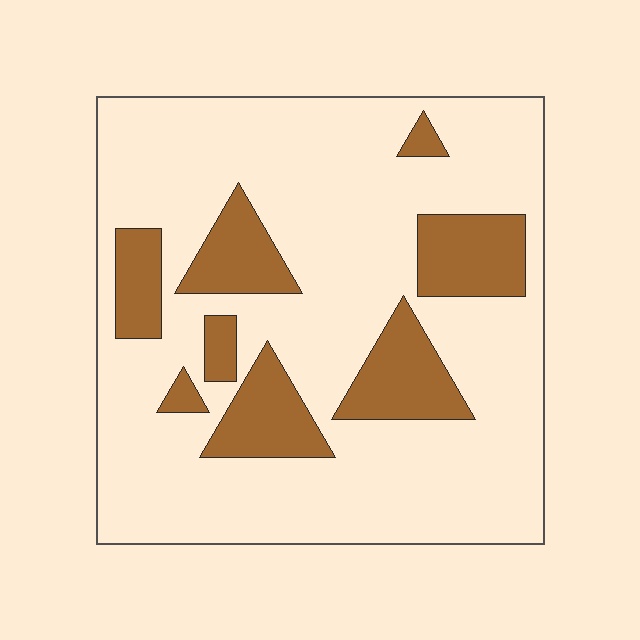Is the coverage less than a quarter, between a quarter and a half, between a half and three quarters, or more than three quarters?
Less than a quarter.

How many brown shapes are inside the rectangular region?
8.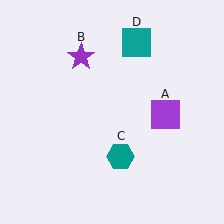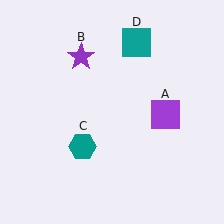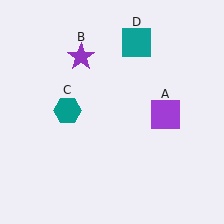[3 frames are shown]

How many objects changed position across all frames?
1 object changed position: teal hexagon (object C).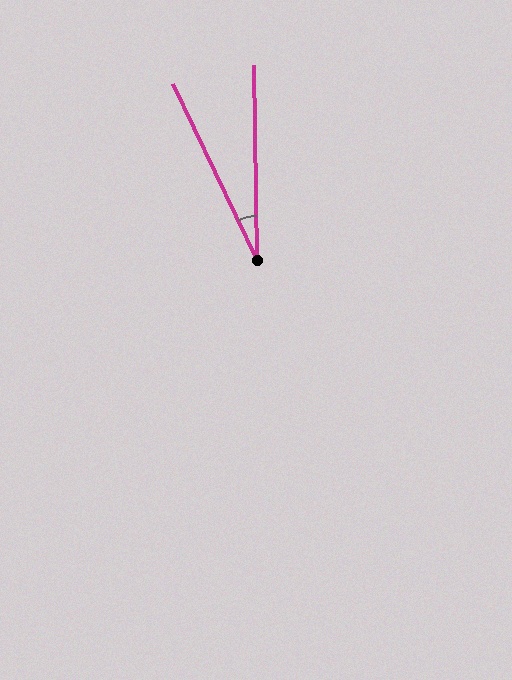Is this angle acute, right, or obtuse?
It is acute.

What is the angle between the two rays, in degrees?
Approximately 25 degrees.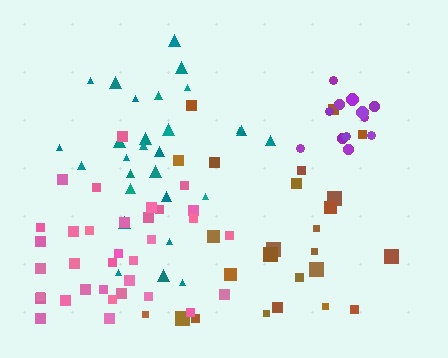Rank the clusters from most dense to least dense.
purple, teal, pink, brown.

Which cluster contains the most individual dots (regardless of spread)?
Pink (34).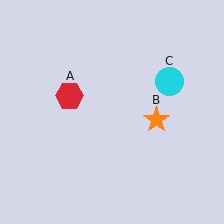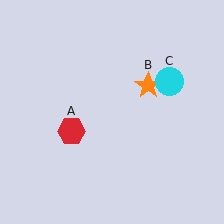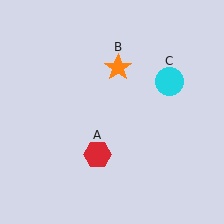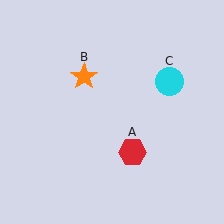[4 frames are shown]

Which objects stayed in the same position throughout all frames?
Cyan circle (object C) remained stationary.